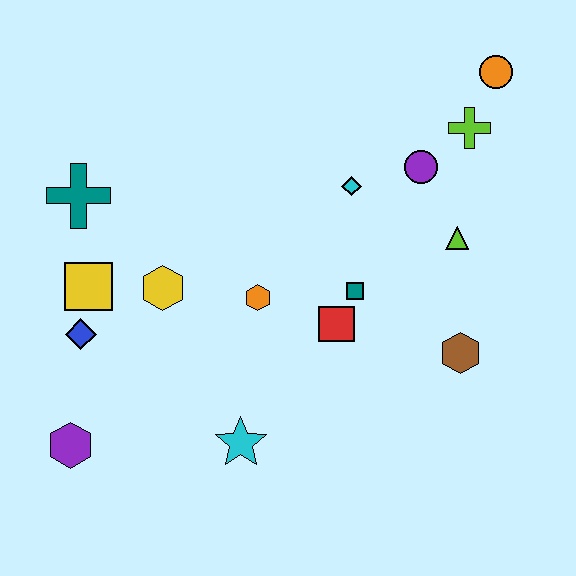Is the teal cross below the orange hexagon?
No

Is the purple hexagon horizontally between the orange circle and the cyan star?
No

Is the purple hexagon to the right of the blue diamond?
No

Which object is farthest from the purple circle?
The purple hexagon is farthest from the purple circle.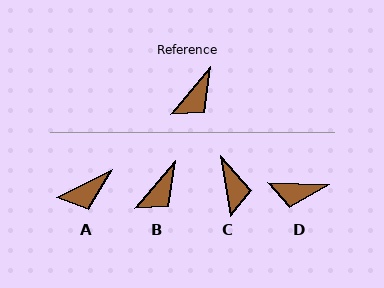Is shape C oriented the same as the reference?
No, it is off by about 49 degrees.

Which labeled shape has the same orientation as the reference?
B.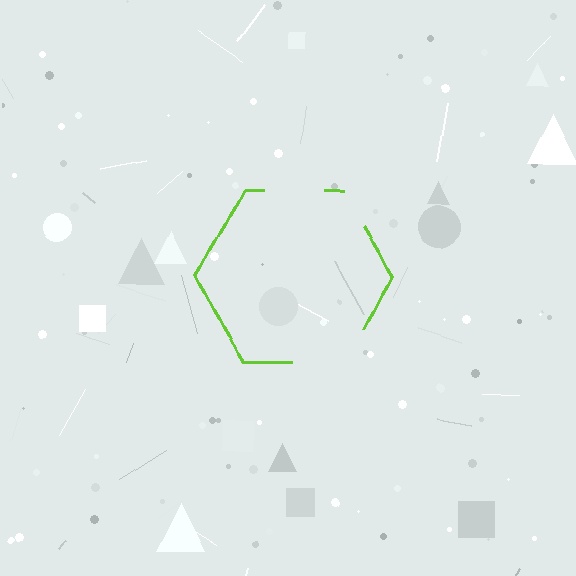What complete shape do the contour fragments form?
The contour fragments form a hexagon.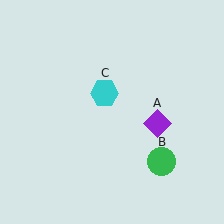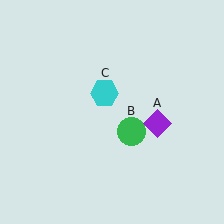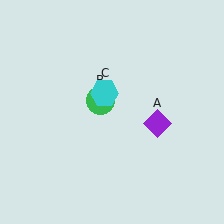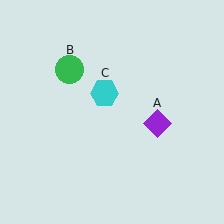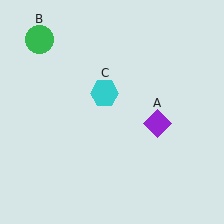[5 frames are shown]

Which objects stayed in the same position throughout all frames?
Purple diamond (object A) and cyan hexagon (object C) remained stationary.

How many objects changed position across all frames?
1 object changed position: green circle (object B).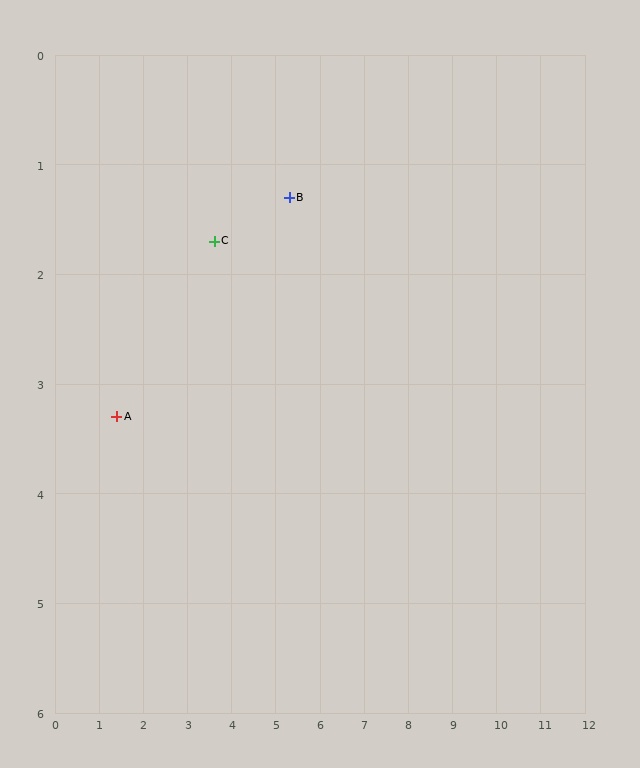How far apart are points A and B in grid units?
Points A and B are about 4.4 grid units apart.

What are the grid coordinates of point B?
Point B is at approximately (5.3, 1.3).